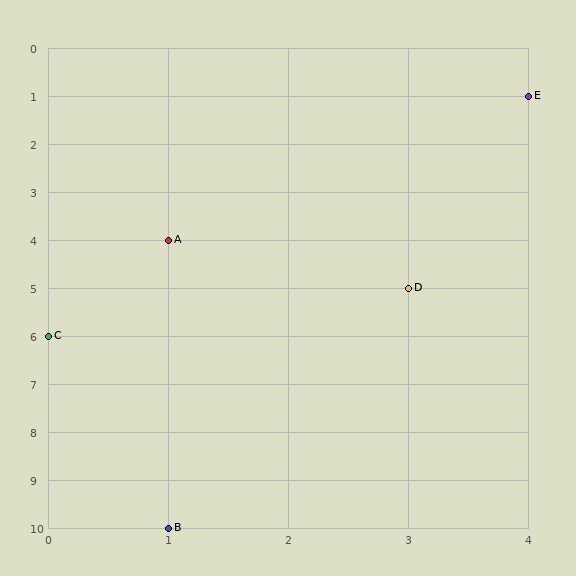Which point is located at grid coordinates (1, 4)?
Point A is at (1, 4).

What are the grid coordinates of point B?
Point B is at grid coordinates (1, 10).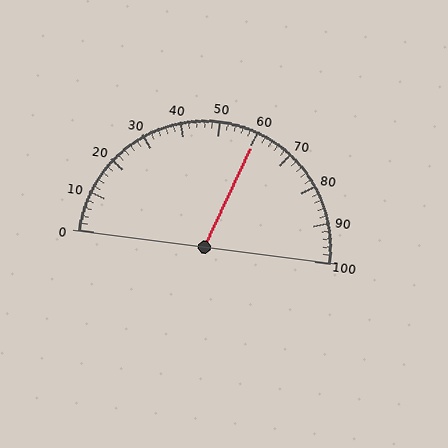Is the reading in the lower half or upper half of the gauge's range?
The reading is in the upper half of the range (0 to 100).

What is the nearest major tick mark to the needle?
The nearest major tick mark is 60.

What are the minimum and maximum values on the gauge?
The gauge ranges from 0 to 100.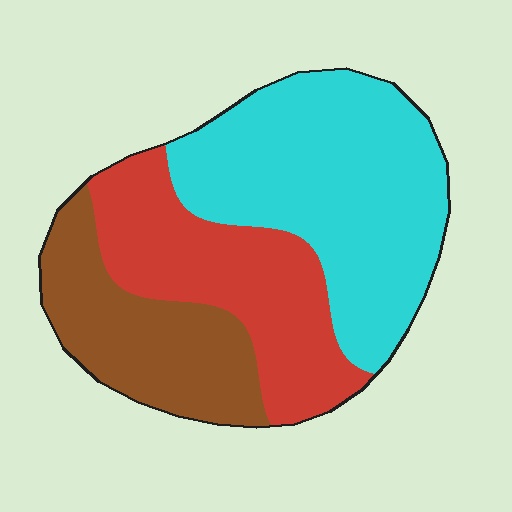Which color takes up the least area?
Brown, at roughly 25%.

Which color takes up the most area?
Cyan, at roughly 45%.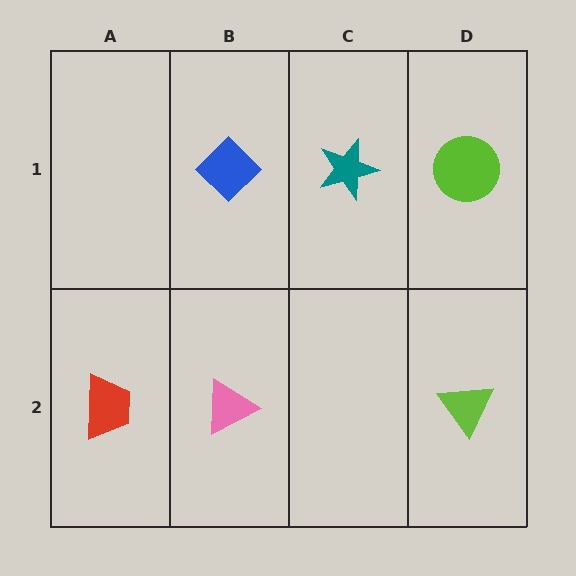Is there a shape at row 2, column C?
No, that cell is empty.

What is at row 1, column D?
A lime circle.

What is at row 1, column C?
A teal star.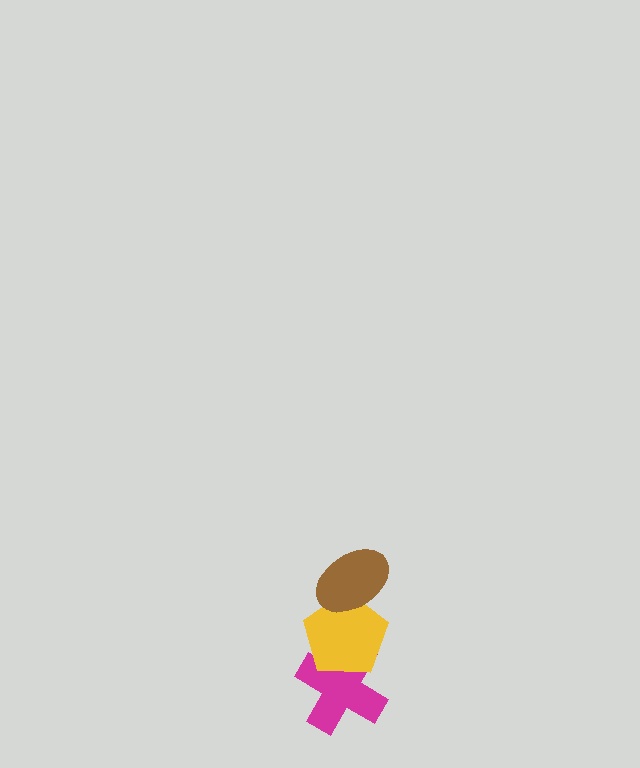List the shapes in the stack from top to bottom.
From top to bottom: the brown ellipse, the yellow pentagon, the magenta cross.